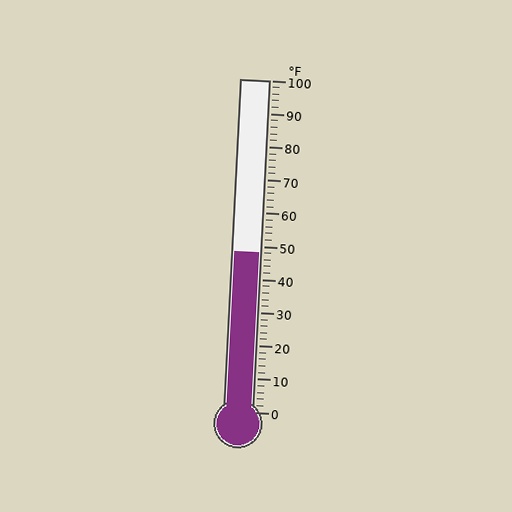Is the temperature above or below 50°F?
The temperature is below 50°F.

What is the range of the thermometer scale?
The thermometer scale ranges from 0°F to 100°F.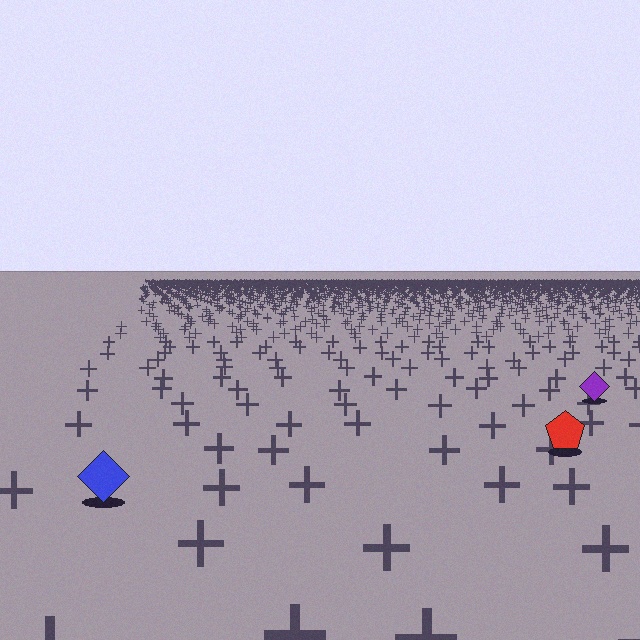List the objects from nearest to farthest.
From nearest to farthest: the blue diamond, the red pentagon, the purple diamond.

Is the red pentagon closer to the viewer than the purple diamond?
Yes. The red pentagon is closer — you can tell from the texture gradient: the ground texture is coarser near it.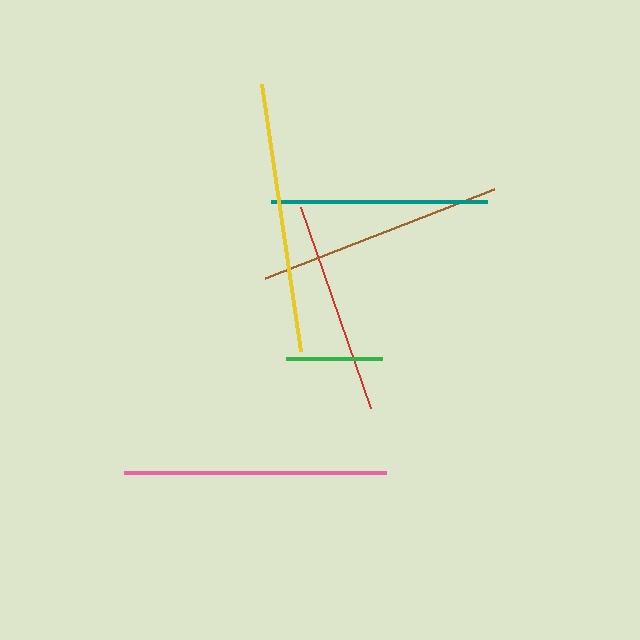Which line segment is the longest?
The yellow line is the longest at approximately 270 pixels.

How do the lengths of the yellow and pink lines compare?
The yellow and pink lines are approximately the same length.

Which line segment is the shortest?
The green line is the shortest at approximately 96 pixels.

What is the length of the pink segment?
The pink segment is approximately 262 pixels long.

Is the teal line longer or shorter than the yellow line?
The yellow line is longer than the teal line.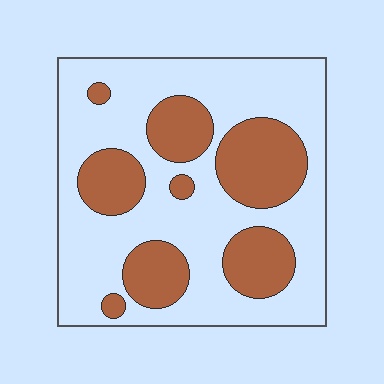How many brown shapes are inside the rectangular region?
8.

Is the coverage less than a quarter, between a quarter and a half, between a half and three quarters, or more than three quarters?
Between a quarter and a half.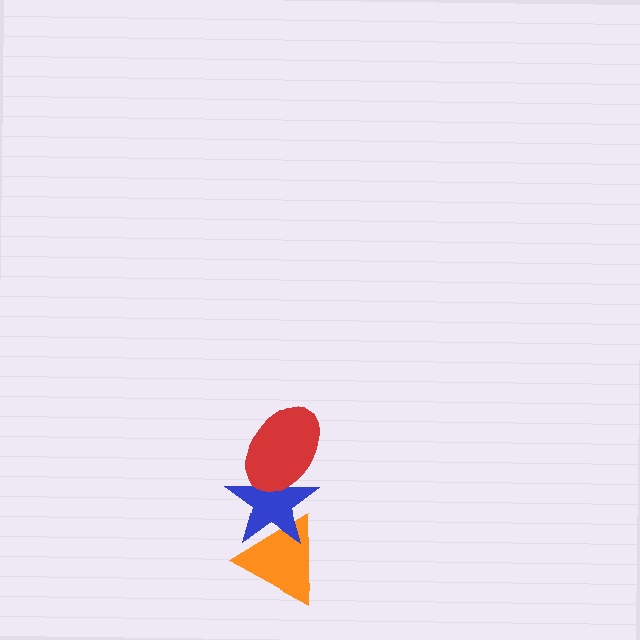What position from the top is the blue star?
The blue star is 2nd from the top.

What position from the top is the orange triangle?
The orange triangle is 3rd from the top.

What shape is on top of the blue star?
The red ellipse is on top of the blue star.